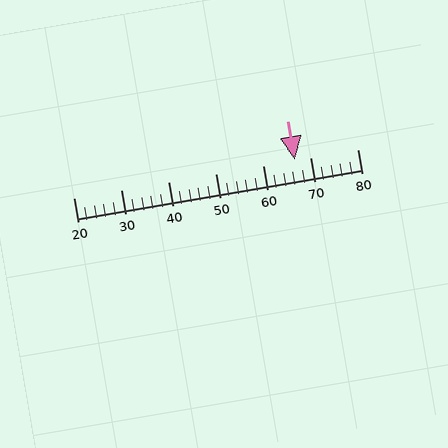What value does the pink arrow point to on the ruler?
The pink arrow points to approximately 67.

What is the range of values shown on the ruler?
The ruler shows values from 20 to 80.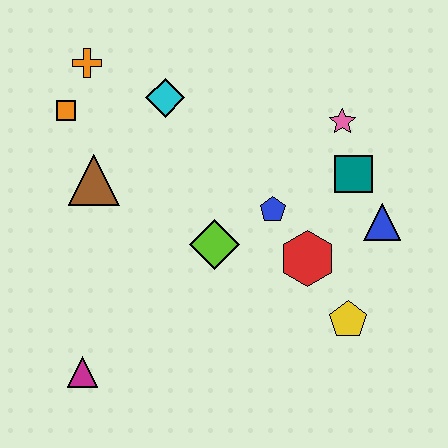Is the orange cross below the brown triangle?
No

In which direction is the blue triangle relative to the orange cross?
The blue triangle is to the right of the orange cross.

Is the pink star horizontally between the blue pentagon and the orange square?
No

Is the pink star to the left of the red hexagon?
No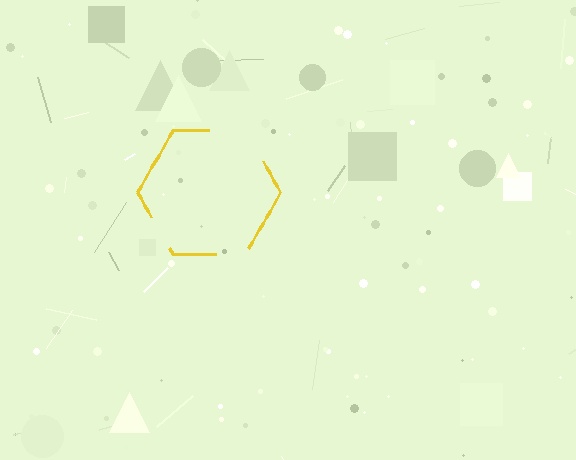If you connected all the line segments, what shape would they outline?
They would outline a hexagon.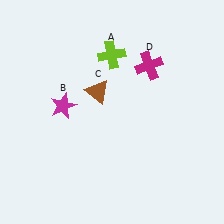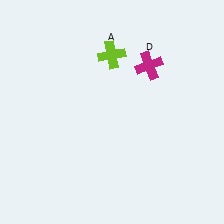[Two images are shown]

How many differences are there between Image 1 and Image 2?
There are 2 differences between the two images.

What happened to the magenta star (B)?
The magenta star (B) was removed in Image 2. It was in the top-left area of Image 1.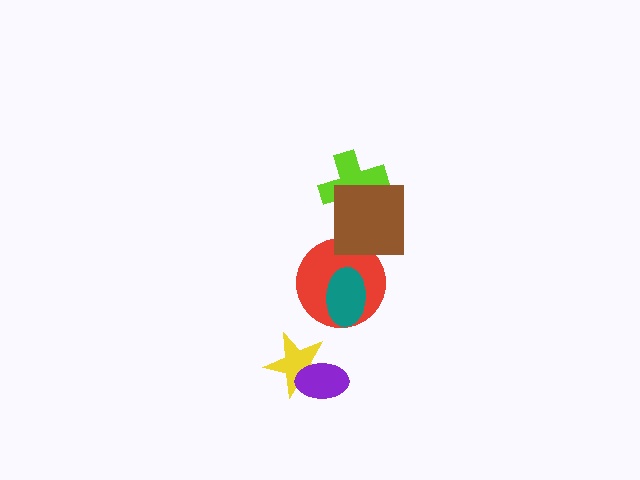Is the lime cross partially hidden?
Yes, it is partially covered by another shape.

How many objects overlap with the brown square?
2 objects overlap with the brown square.